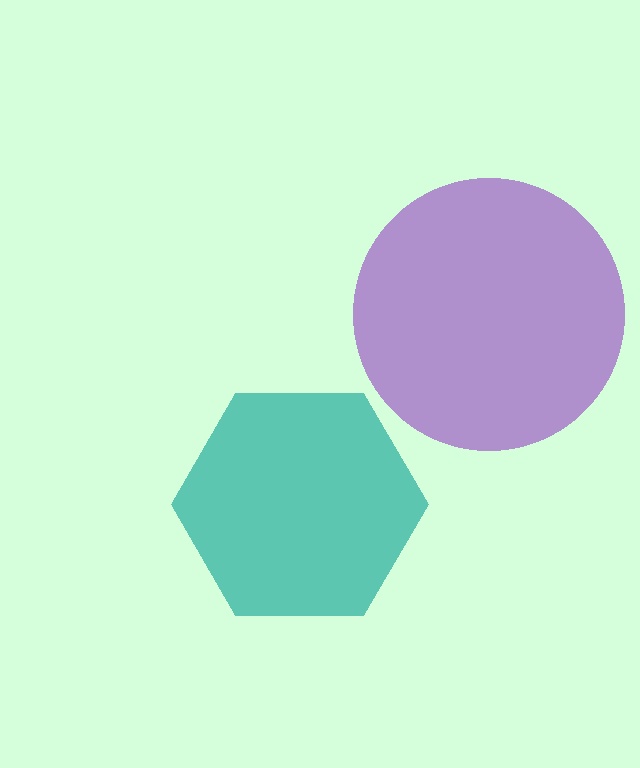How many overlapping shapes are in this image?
There are 2 overlapping shapes in the image.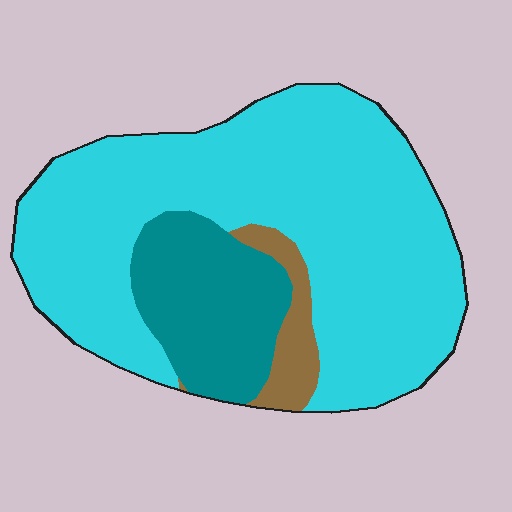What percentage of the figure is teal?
Teal covers 20% of the figure.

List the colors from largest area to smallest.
From largest to smallest: cyan, teal, brown.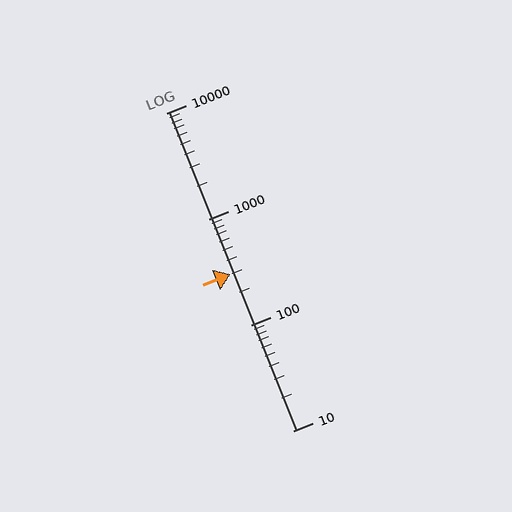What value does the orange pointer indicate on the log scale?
The pointer indicates approximately 300.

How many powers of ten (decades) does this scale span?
The scale spans 3 decades, from 10 to 10000.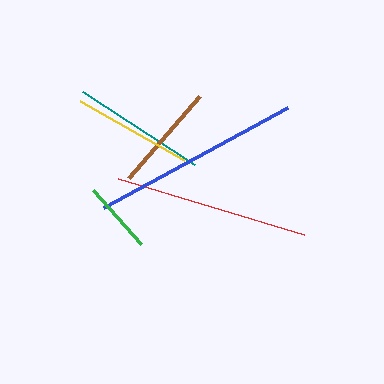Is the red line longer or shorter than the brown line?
The red line is longer than the brown line.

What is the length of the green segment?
The green segment is approximately 72 pixels long.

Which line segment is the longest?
The blue line is the longest at approximately 209 pixels.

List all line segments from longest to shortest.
From longest to shortest: blue, red, teal, yellow, brown, green.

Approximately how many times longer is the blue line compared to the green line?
The blue line is approximately 2.9 times the length of the green line.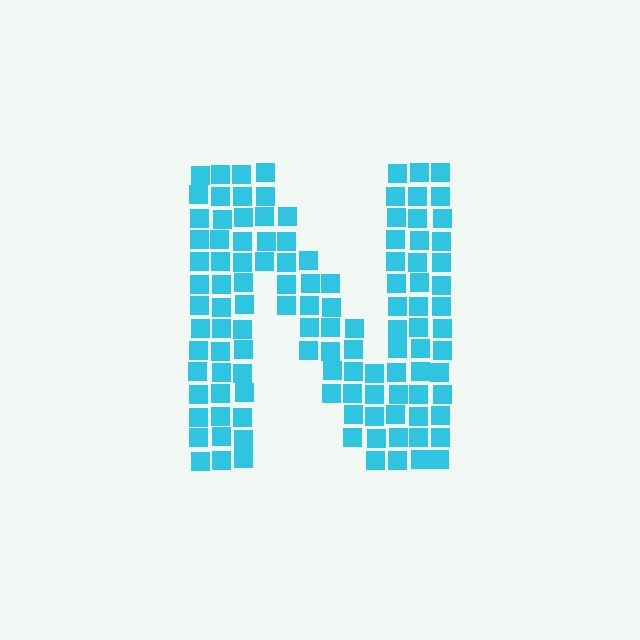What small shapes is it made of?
It is made of small squares.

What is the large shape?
The large shape is the letter N.